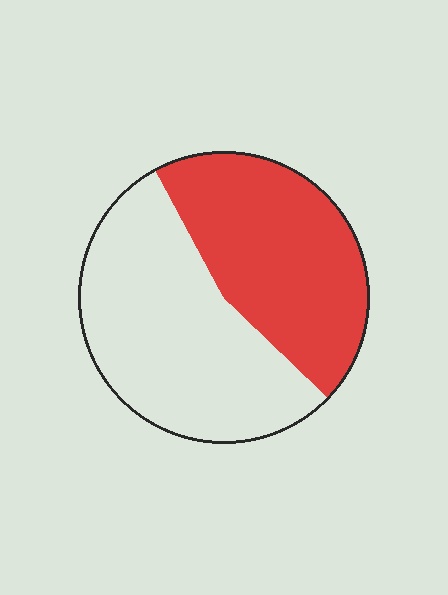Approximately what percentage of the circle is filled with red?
Approximately 45%.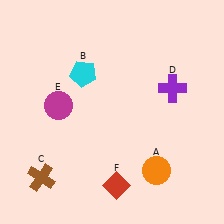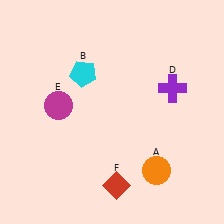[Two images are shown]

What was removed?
The brown cross (C) was removed in Image 2.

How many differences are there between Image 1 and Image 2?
There is 1 difference between the two images.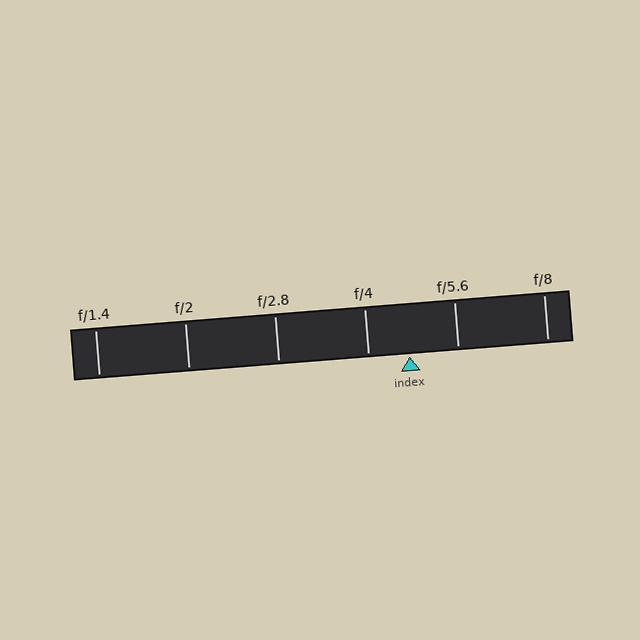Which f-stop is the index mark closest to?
The index mark is closest to f/4.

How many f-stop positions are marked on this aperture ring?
There are 6 f-stop positions marked.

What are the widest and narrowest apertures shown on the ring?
The widest aperture shown is f/1.4 and the narrowest is f/8.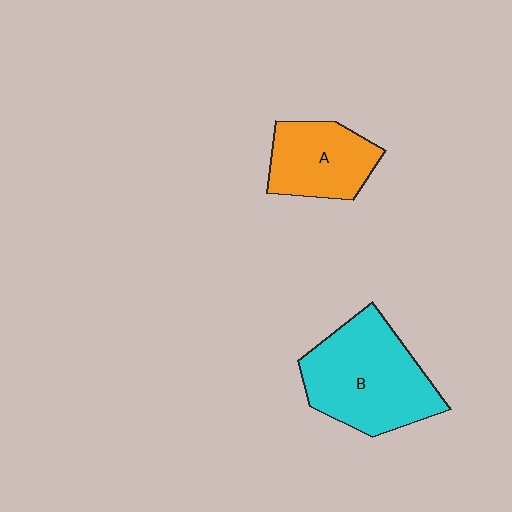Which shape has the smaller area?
Shape A (orange).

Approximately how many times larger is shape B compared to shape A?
Approximately 1.6 times.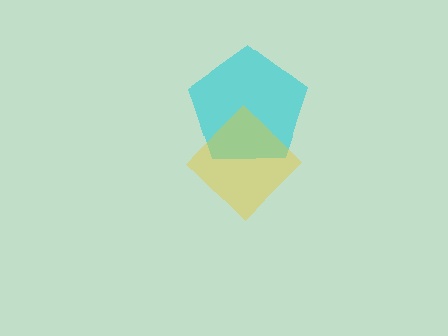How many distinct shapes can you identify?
There are 2 distinct shapes: a cyan pentagon, a yellow diamond.